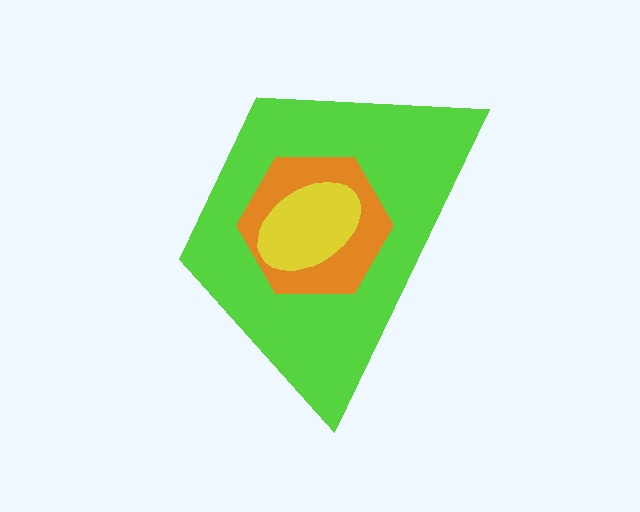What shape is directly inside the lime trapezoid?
The orange hexagon.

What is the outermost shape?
The lime trapezoid.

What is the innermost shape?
The yellow ellipse.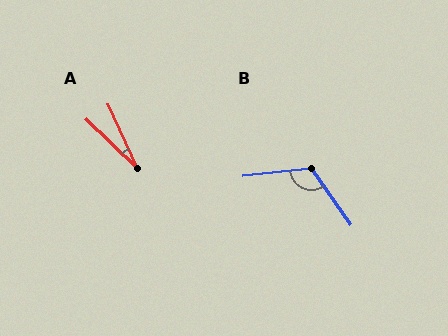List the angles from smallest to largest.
A (22°), B (119°).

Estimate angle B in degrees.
Approximately 119 degrees.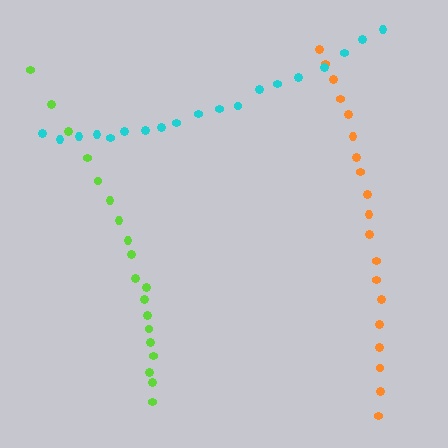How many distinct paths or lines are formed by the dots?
There are 3 distinct paths.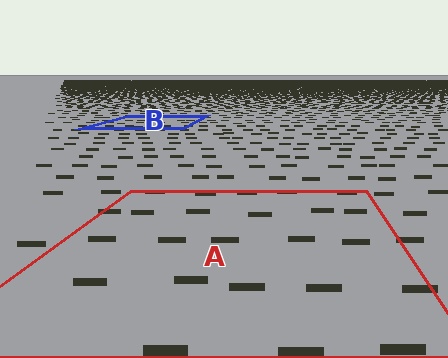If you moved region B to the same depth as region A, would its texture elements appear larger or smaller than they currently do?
They would appear larger. At a closer depth, the same texture elements are projected at a bigger on-screen size.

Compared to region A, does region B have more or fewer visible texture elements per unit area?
Region B has more texture elements per unit area — they are packed more densely because it is farther away.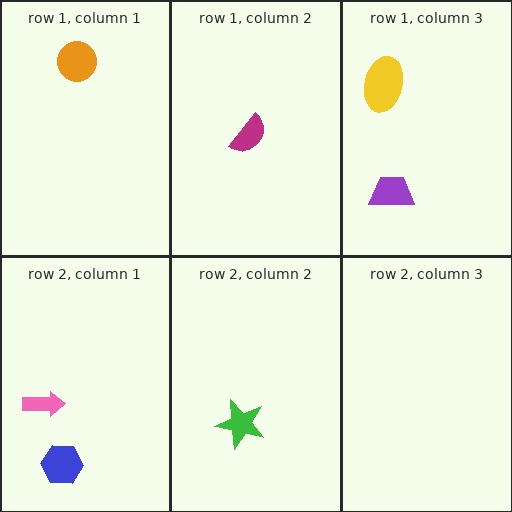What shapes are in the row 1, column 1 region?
The orange circle.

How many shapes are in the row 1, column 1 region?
1.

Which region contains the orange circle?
The row 1, column 1 region.